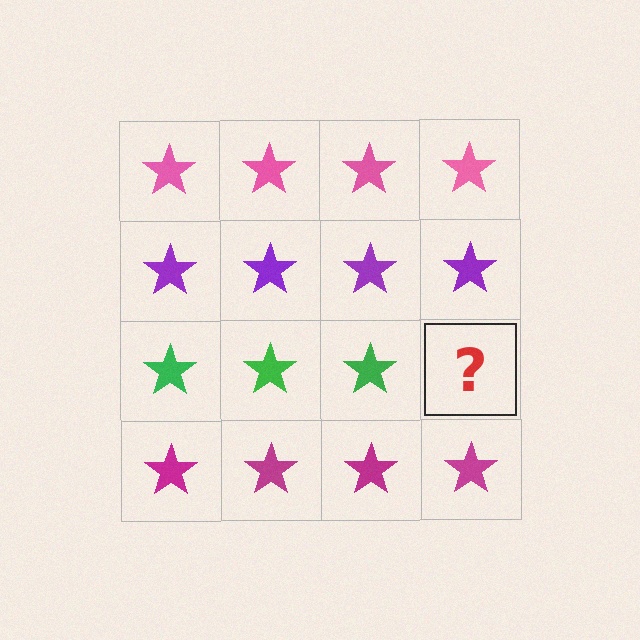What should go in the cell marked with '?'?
The missing cell should contain a green star.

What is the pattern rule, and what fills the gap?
The rule is that each row has a consistent color. The gap should be filled with a green star.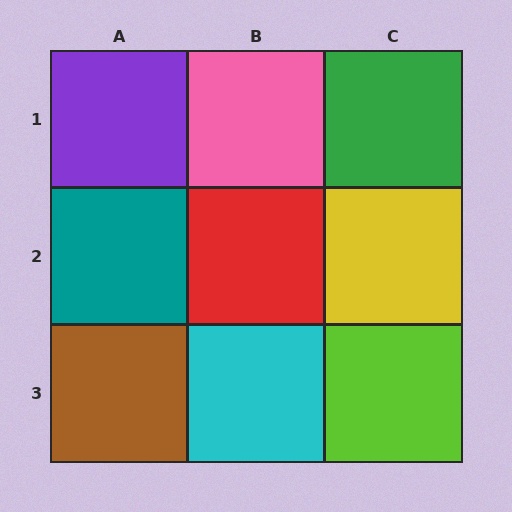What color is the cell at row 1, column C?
Green.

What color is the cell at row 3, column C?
Lime.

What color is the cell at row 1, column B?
Pink.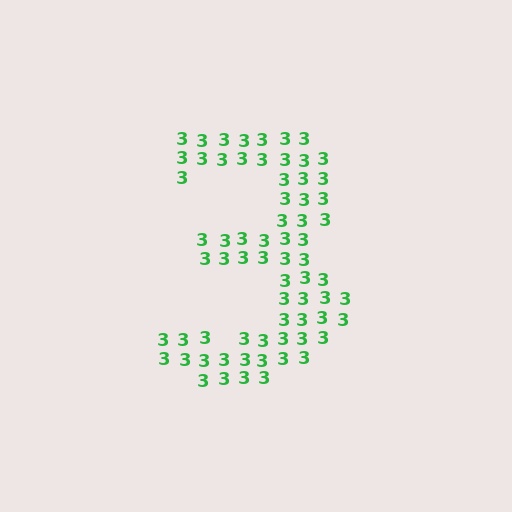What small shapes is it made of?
It is made of small digit 3's.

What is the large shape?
The large shape is the digit 3.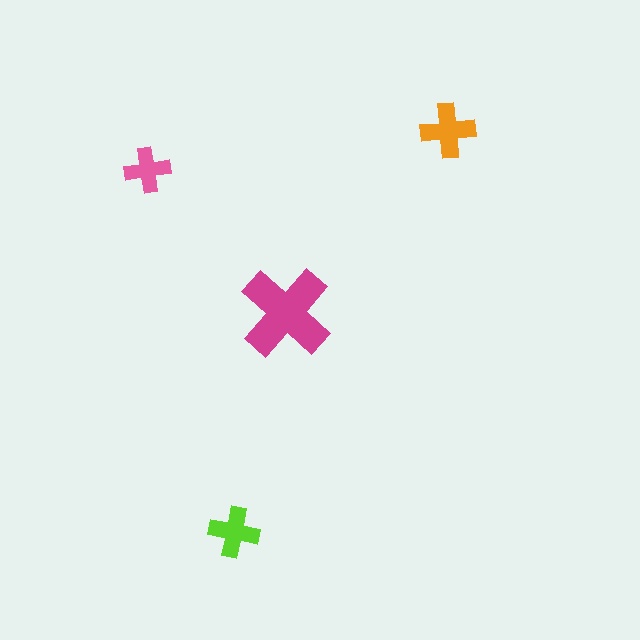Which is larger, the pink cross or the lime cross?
The lime one.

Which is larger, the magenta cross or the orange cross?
The magenta one.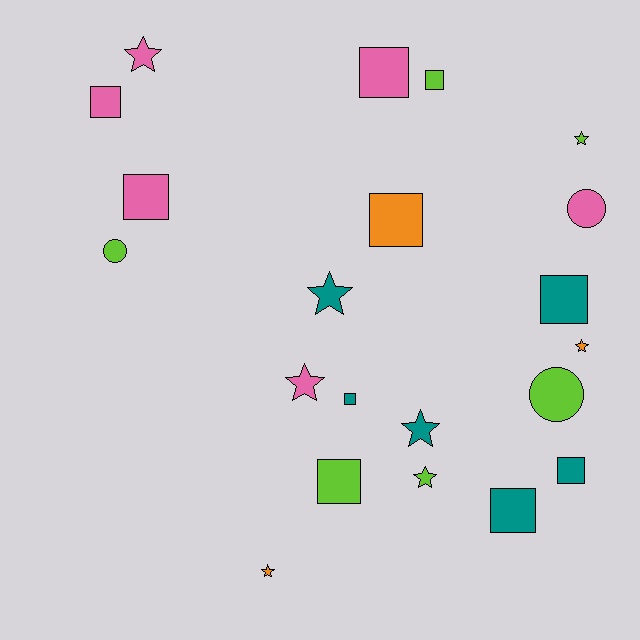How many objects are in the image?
There are 21 objects.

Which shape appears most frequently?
Square, with 10 objects.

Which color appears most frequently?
Lime, with 6 objects.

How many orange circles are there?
There are no orange circles.